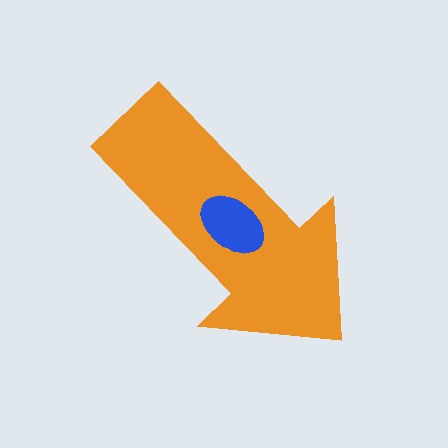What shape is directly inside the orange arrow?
The blue ellipse.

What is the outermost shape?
The orange arrow.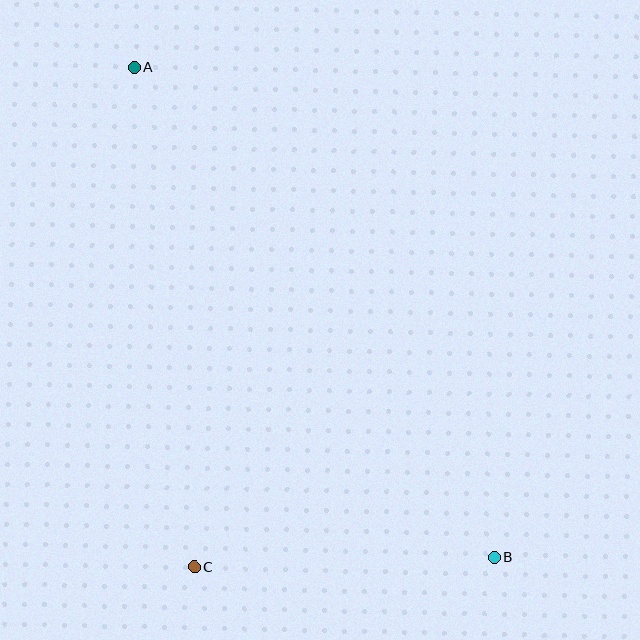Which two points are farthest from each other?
Points A and B are farthest from each other.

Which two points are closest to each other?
Points B and C are closest to each other.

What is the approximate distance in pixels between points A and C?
The distance between A and C is approximately 503 pixels.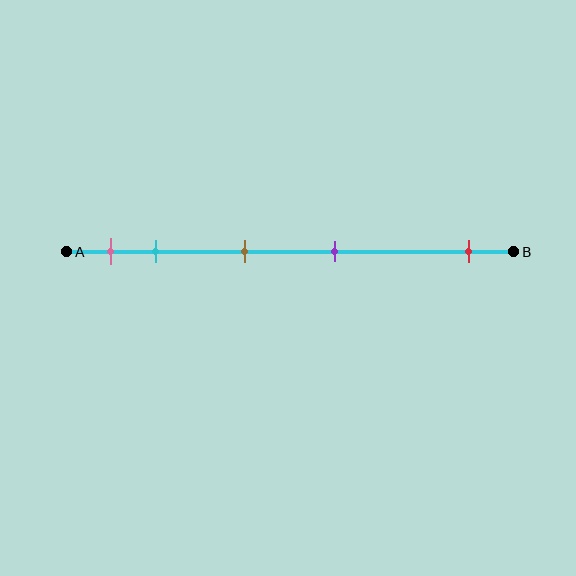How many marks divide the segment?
There are 5 marks dividing the segment.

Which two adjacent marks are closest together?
The pink and cyan marks are the closest adjacent pair.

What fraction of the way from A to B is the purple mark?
The purple mark is approximately 60% (0.6) of the way from A to B.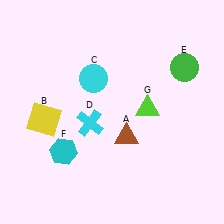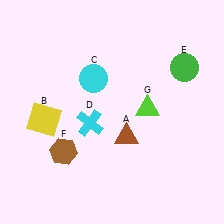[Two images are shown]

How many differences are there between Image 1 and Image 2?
There is 1 difference between the two images.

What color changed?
The hexagon (F) changed from cyan in Image 1 to brown in Image 2.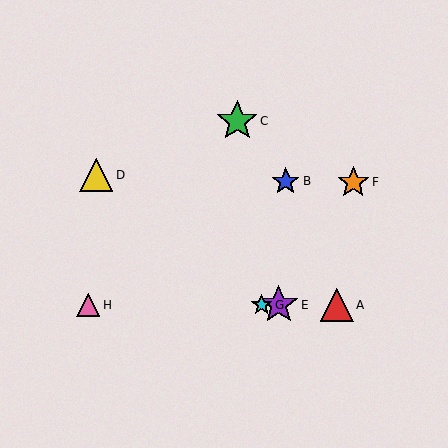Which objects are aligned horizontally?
Objects A, E, G, H are aligned horizontally.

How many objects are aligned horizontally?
4 objects (A, E, G, H) are aligned horizontally.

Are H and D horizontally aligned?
No, H is at y≈305 and D is at y≈175.